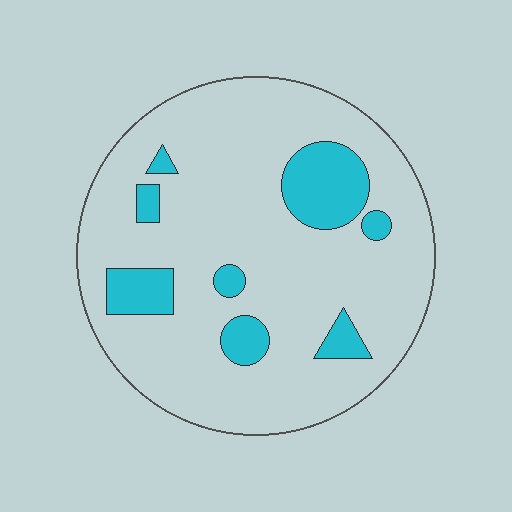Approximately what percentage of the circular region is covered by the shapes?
Approximately 15%.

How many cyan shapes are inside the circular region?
8.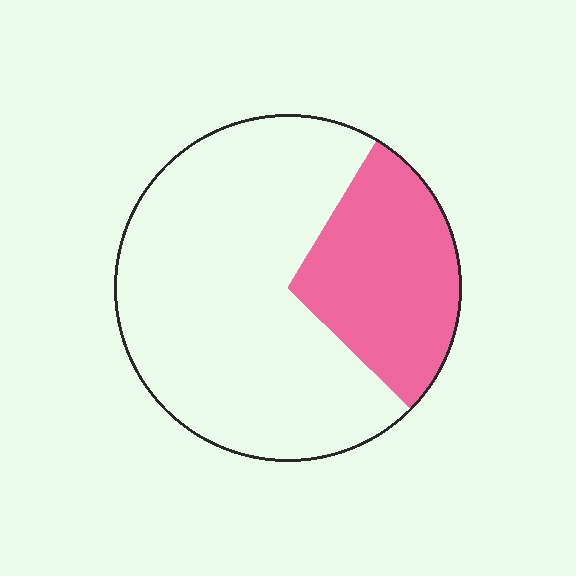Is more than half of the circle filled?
No.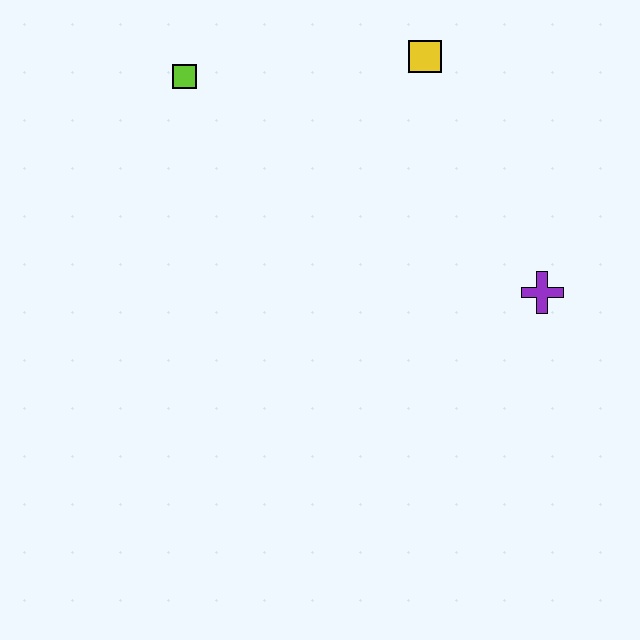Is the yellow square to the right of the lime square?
Yes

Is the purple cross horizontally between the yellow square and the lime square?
No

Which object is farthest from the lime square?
The purple cross is farthest from the lime square.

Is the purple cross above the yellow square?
No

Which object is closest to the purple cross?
The yellow square is closest to the purple cross.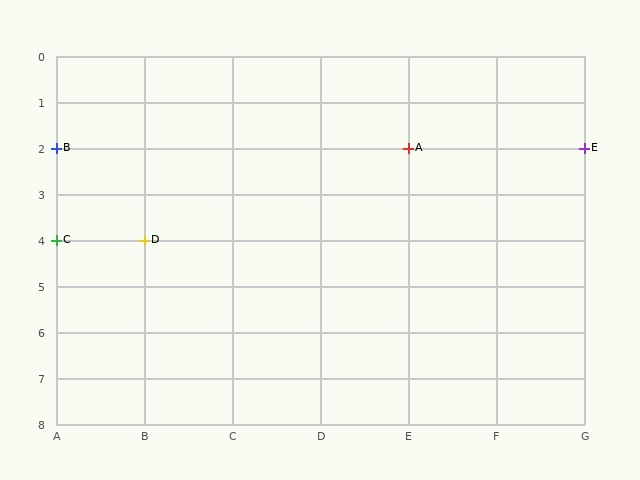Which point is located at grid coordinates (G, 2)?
Point E is at (G, 2).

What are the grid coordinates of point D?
Point D is at grid coordinates (B, 4).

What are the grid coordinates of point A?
Point A is at grid coordinates (E, 2).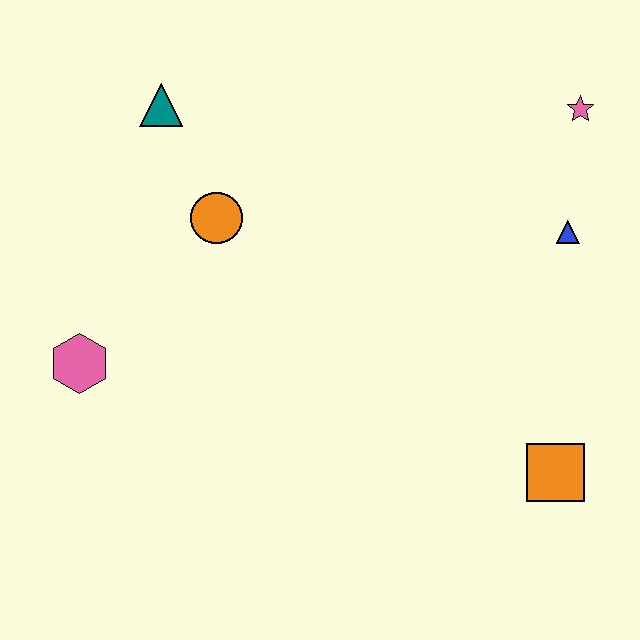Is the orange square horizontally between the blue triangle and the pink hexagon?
Yes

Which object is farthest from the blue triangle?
The pink hexagon is farthest from the blue triangle.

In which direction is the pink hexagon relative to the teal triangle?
The pink hexagon is below the teal triangle.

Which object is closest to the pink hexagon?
The orange circle is closest to the pink hexagon.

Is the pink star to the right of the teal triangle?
Yes